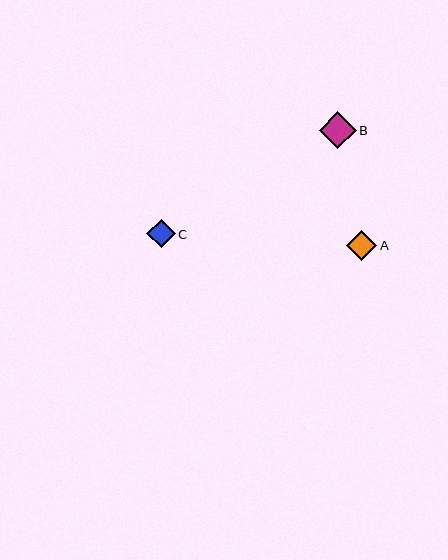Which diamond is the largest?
Diamond B is the largest with a size of approximately 37 pixels.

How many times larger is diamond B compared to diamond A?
Diamond B is approximately 1.2 times the size of diamond A.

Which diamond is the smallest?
Diamond C is the smallest with a size of approximately 28 pixels.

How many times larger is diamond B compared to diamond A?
Diamond B is approximately 1.2 times the size of diamond A.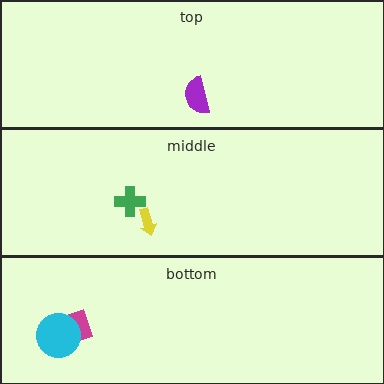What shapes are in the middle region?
The yellow arrow, the green cross.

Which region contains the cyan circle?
The bottom region.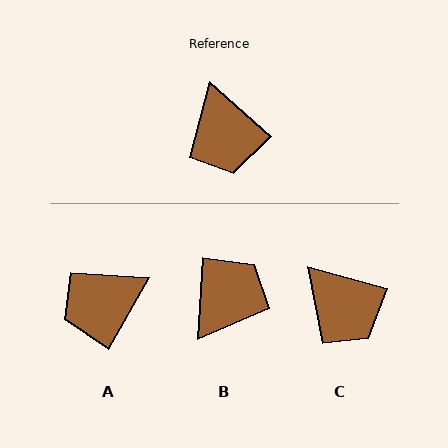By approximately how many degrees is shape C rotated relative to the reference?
Approximately 26 degrees counter-clockwise.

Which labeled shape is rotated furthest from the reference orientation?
B, about 128 degrees away.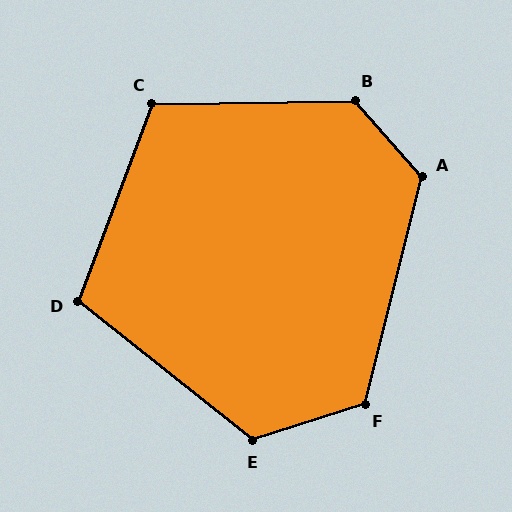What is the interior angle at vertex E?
Approximately 124 degrees (obtuse).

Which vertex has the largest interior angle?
B, at approximately 131 degrees.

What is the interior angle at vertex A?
Approximately 124 degrees (obtuse).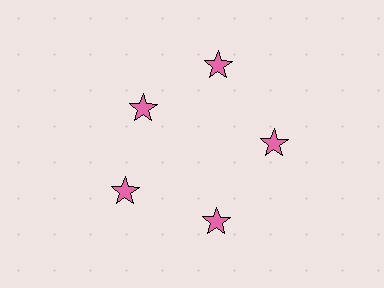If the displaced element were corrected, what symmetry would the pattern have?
It would have 5-fold rotational symmetry — the pattern would map onto itself every 72 degrees.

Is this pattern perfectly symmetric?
No. The 5 pink stars are arranged in a ring, but one element near the 10 o'clock position is pulled inward toward the center, breaking the 5-fold rotational symmetry.